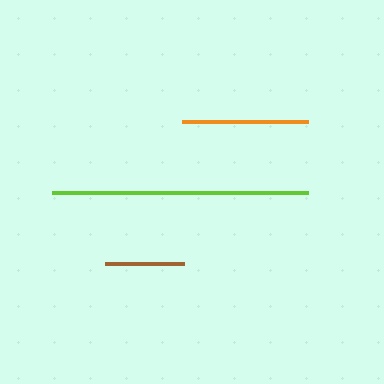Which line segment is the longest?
The lime line is the longest at approximately 256 pixels.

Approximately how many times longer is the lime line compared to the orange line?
The lime line is approximately 2.0 times the length of the orange line.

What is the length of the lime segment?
The lime segment is approximately 256 pixels long.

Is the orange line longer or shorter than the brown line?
The orange line is longer than the brown line.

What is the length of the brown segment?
The brown segment is approximately 79 pixels long.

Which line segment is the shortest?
The brown line is the shortest at approximately 79 pixels.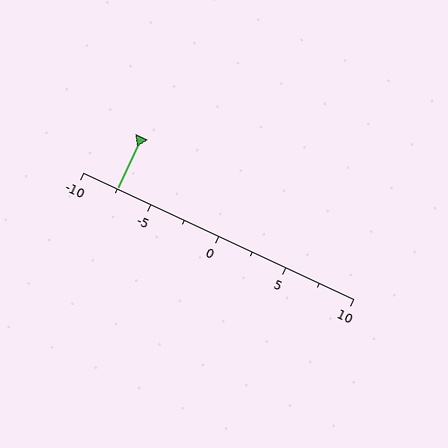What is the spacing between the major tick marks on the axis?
The major ticks are spaced 5 apart.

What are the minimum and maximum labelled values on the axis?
The axis runs from -10 to 10.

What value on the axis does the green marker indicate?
The marker indicates approximately -7.5.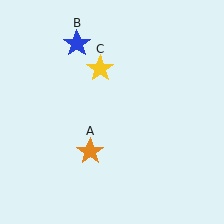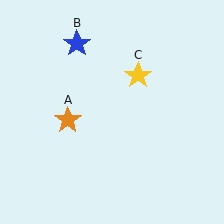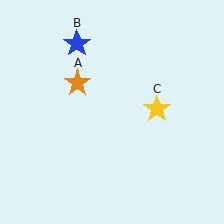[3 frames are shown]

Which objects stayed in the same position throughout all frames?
Blue star (object B) remained stationary.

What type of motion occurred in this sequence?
The orange star (object A), yellow star (object C) rotated clockwise around the center of the scene.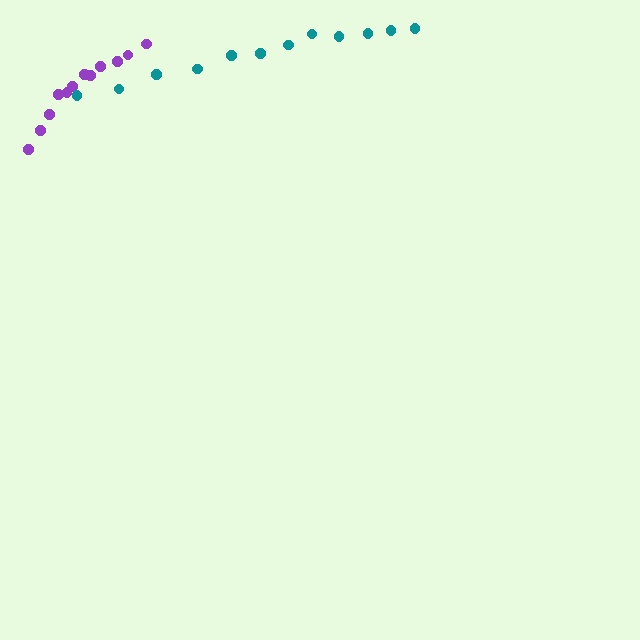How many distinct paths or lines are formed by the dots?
There are 2 distinct paths.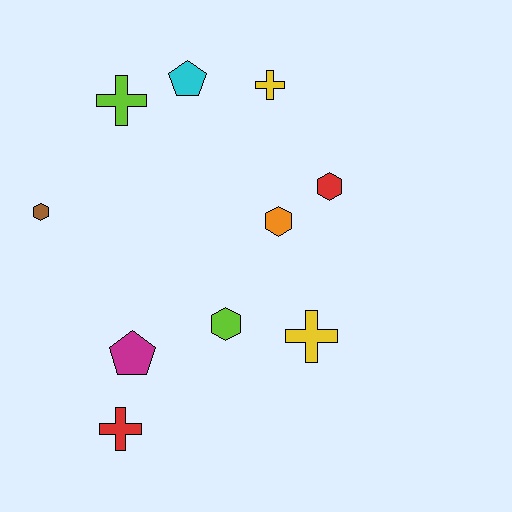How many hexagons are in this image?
There are 4 hexagons.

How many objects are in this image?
There are 10 objects.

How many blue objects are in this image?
There are no blue objects.